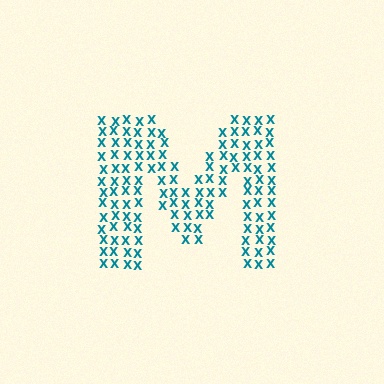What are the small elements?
The small elements are letter X's.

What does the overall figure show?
The overall figure shows the letter M.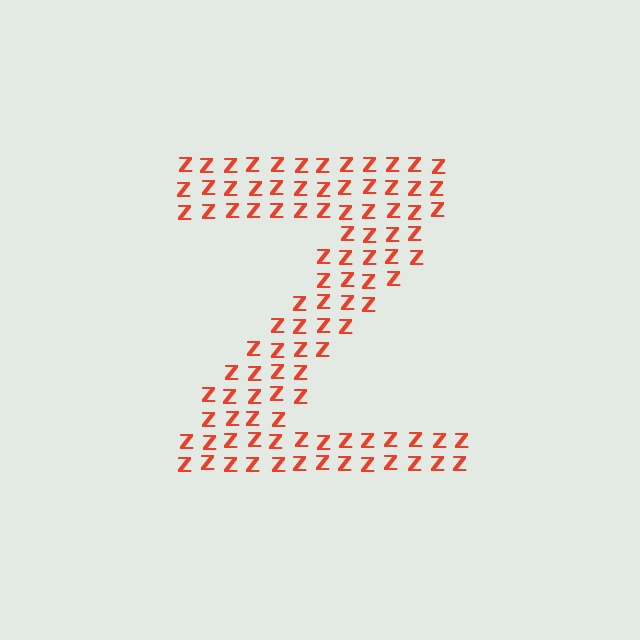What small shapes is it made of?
It is made of small letter Z's.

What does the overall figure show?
The overall figure shows the letter Z.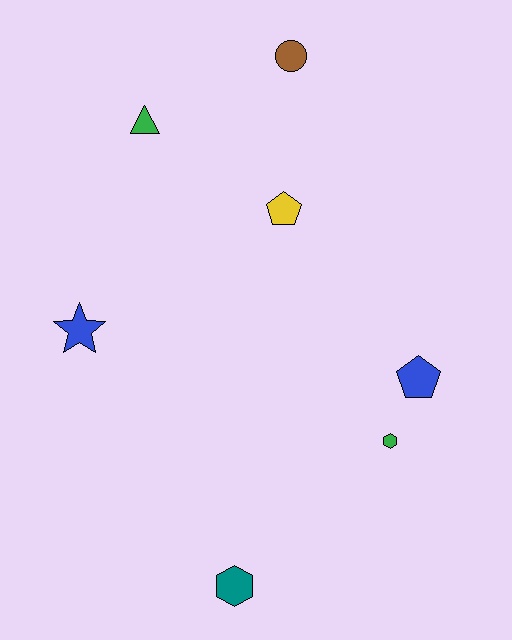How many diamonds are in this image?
There are no diamonds.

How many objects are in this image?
There are 7 objects.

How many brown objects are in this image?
There is 1 brown object.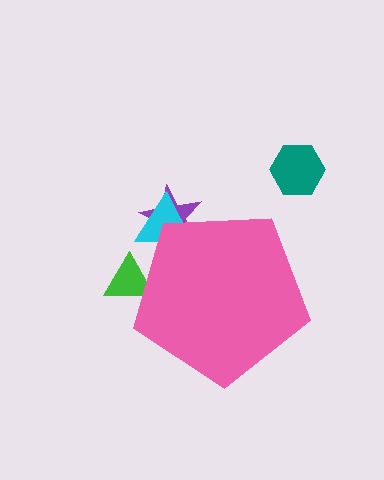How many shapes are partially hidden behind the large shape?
3 shapes are partially hidden.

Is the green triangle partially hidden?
Yes, the green triangle is partially hidden behind the pink pentagon.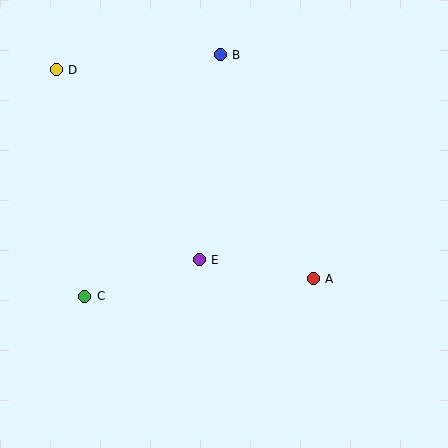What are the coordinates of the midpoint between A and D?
The midpoint between A and D is at (185, 174).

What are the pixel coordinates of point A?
Point A is at (313, 279).